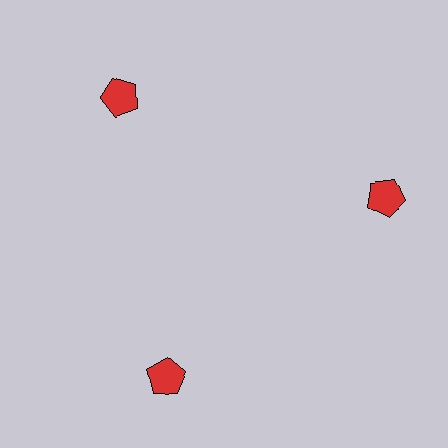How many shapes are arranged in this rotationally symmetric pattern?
There are 3 shapes, arranged in 3 groups of 1.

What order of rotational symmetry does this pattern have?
This pattern has 3-fold rotational symmetry.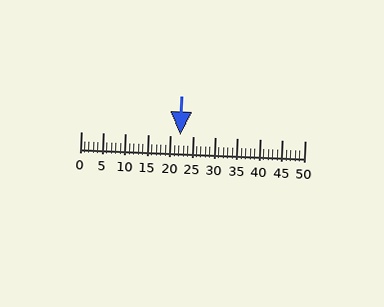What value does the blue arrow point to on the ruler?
The blue arrow points to approximately 22.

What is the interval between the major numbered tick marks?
The major tick marks are spaced 5 units apart.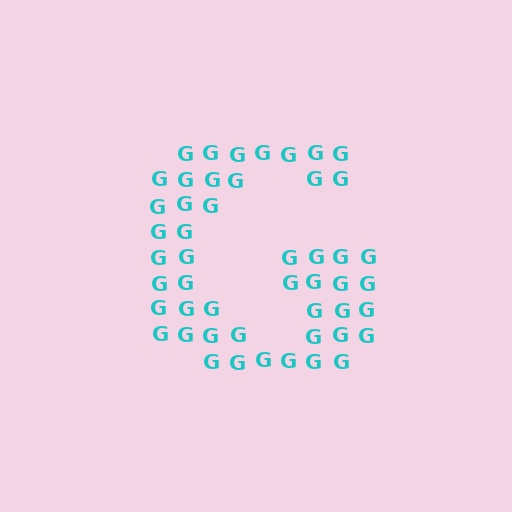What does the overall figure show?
The overall figure shows the letter G.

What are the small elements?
The small elements are letter G's.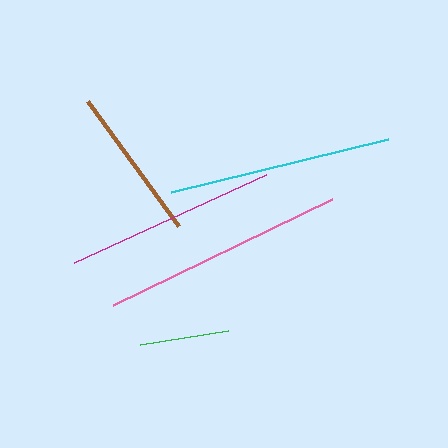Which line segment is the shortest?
The green line is the shortest at approximately 90 pixels.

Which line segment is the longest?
The pink line is the longest at approximately 243 pixels.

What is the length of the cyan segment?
The cyan segment is approximately 223 pixels long.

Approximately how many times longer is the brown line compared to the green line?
The brown line is approximately 1.7 times the length of the green line.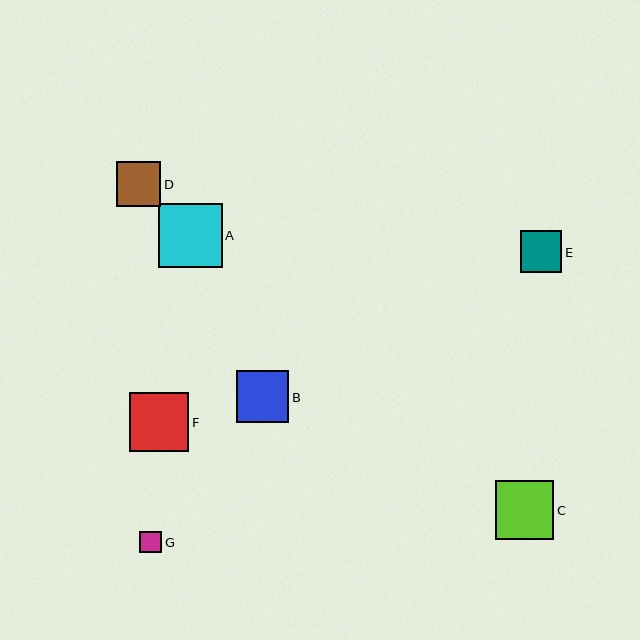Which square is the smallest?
Square G is the smallest with a size of approximately 22 pixels.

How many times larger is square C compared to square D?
Square C is approximately 1.3 times the size of square D.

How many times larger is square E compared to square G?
Square E is approximately 1.9 times the size of square G.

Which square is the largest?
Square A is the largest with a size of approximately 64 pixels.